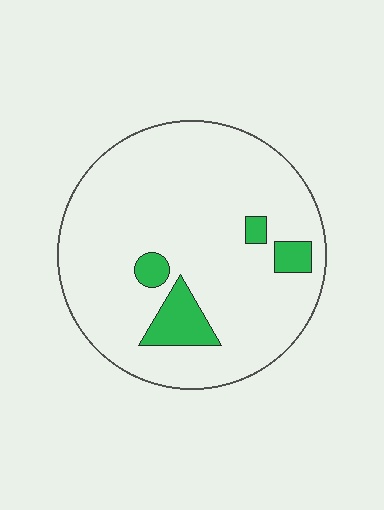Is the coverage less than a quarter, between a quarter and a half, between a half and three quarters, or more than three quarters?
Less than a quarter.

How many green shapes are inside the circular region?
4.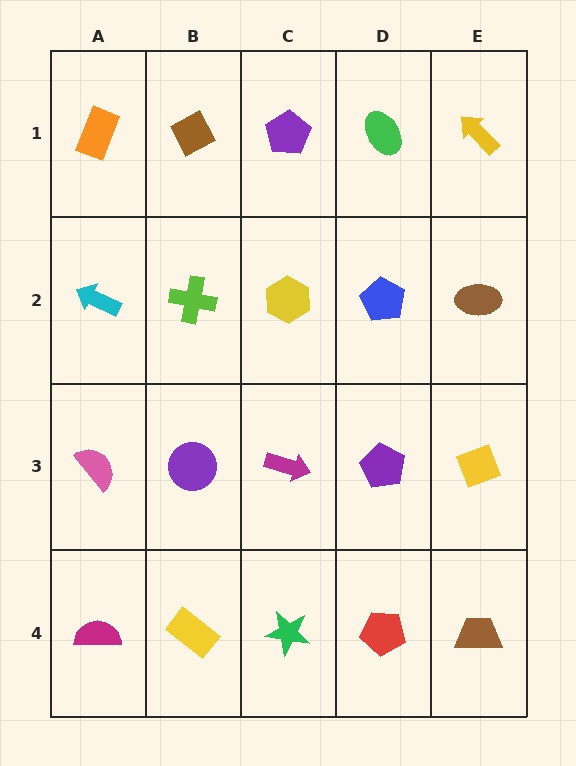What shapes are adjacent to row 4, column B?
A purple circle (row 3, column B), a magenta semicircle (row 4, column A), a green star (row 4, column C).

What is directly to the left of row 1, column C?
A brown diamond.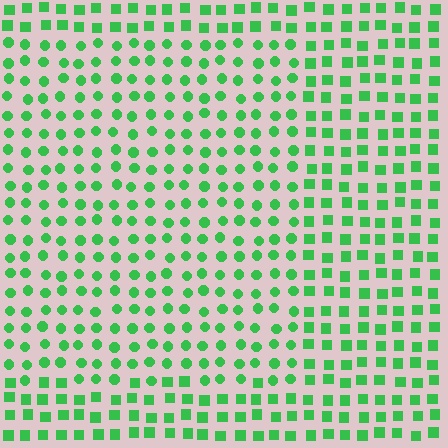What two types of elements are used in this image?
The image uses circles inside the rectangle region and squares outside it.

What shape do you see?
I see a rectangle.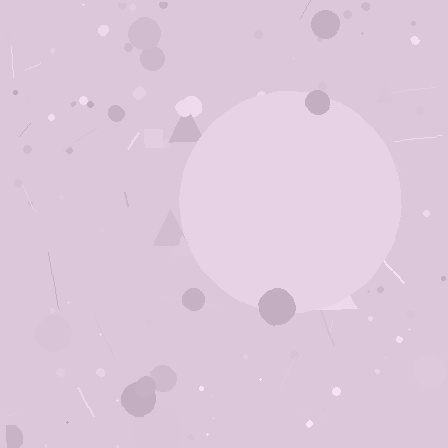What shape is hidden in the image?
A circle is hidden in the image.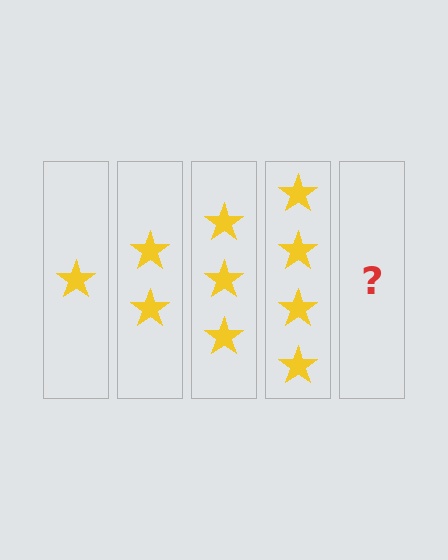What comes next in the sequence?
The next element should be 5 stars.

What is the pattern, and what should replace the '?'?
The pattern is that each step adds one more star. The '?' should be 5 stars.